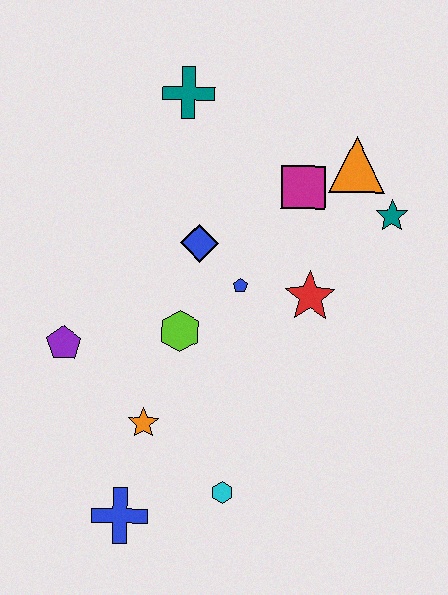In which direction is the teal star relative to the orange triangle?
The teal star is below the orange triangle.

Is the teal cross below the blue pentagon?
No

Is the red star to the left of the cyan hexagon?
No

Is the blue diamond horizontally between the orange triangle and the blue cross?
Yes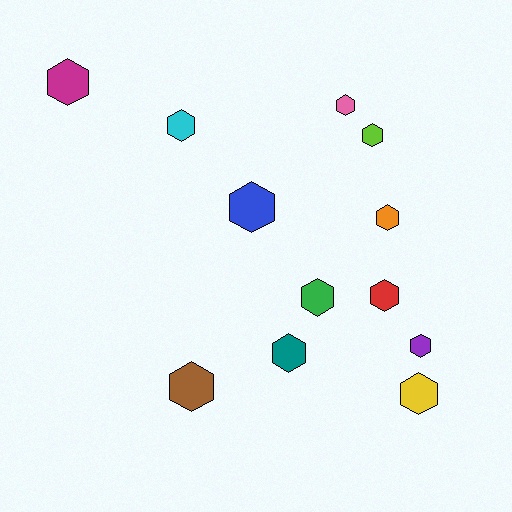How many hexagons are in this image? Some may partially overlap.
There are 12 hexagons.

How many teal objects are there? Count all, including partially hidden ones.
There is 1 teal object.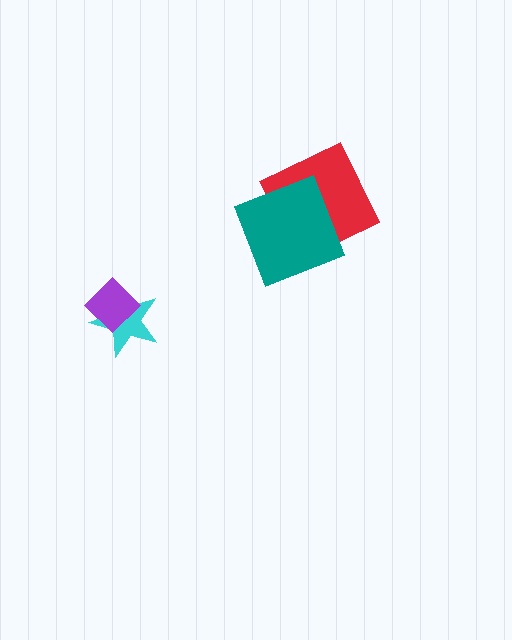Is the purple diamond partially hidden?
No, no other shape covers it.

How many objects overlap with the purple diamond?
1 object overlaps with the purple diamond.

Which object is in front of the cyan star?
The purple diamond is in front of the cyan star.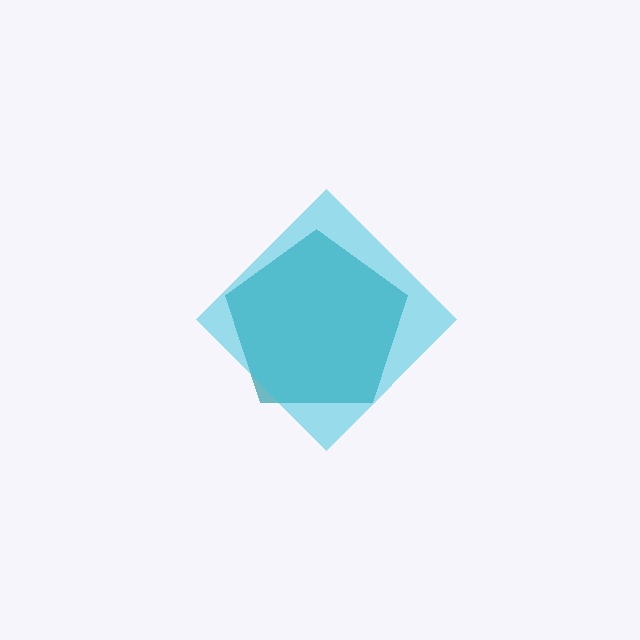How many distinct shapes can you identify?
There are 2 distinct shapes: a teal pentagon, a cyan diamond.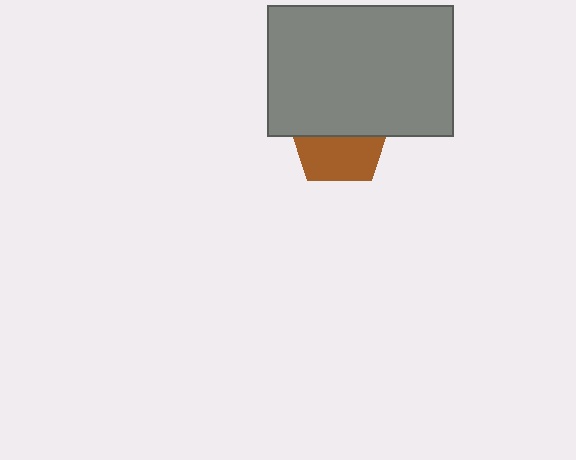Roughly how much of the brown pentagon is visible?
About half of it is visible (roughly 48%).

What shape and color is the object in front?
The object in front is a gray rectangle.